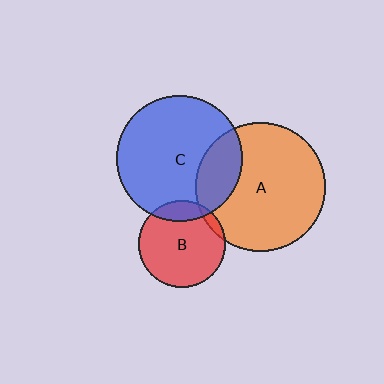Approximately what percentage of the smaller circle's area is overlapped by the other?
Approximately 20%.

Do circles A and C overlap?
Yes.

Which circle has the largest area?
Circle A (orange).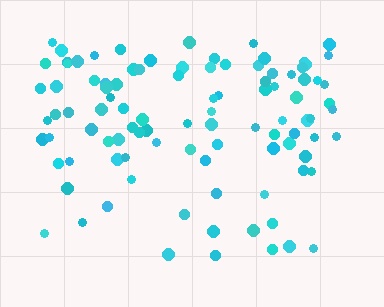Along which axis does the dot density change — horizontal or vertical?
Vertical.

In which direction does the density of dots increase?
From bottom to top, with the top side densest.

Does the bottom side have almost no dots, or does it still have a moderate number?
Still a moderate number, just noticeably fewer than the top.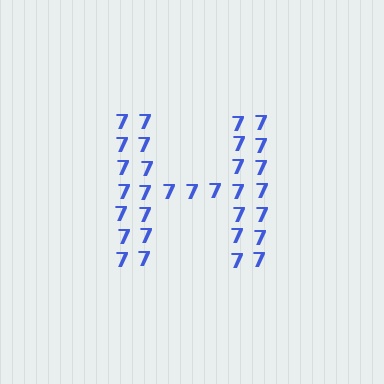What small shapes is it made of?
It is made of small digit 7's.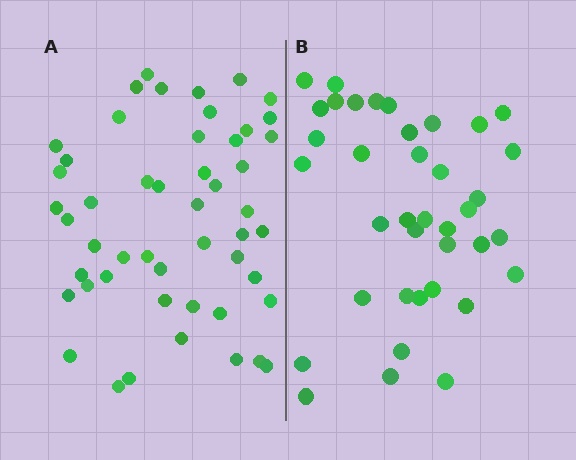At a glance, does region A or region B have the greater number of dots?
Region A (the left region) has more dots.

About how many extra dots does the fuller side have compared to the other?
Region A has roughly 12 or so more dots than region B.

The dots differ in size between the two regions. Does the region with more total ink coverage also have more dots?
No. Region B has more total ink coverage because its dots are larger, but region A actually contains more individual dots. Total area can be misleading — the number of items is what matters here.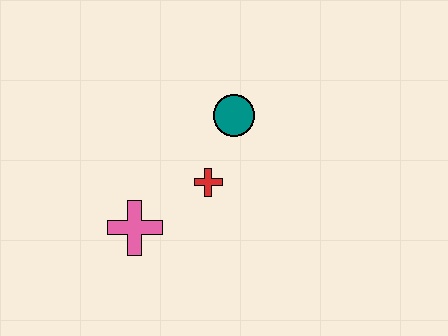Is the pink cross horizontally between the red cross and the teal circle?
No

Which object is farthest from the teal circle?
The pink cross is farthest from the teal circle.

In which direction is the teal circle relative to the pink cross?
The teal circle is above the pink cross.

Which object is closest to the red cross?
The teal circle is closest to the red cross.